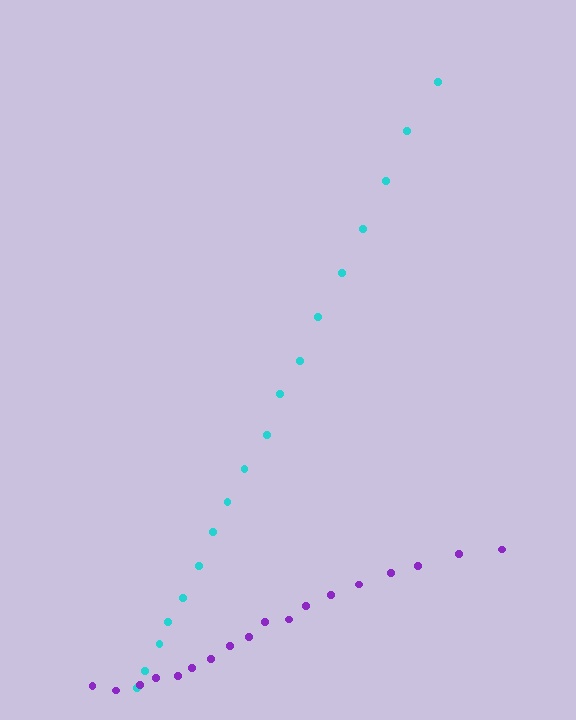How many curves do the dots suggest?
There are 2 distinct paths.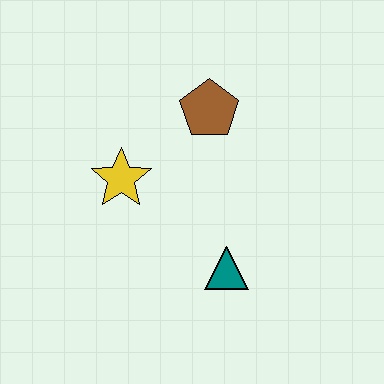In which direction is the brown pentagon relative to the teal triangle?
The brown pentagon is above the teal triangle.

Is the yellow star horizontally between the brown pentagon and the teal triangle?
No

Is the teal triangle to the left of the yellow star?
No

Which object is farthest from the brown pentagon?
The teal triangle is farthest from the brown pentagon.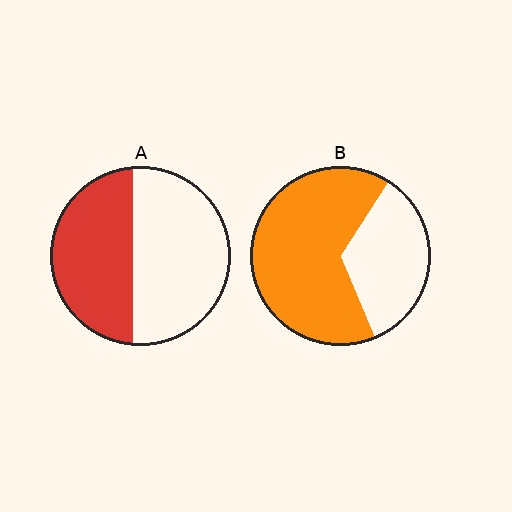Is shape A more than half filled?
No.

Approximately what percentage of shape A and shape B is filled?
A is approximately 45% and B is approximately 65%.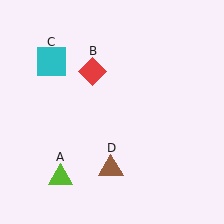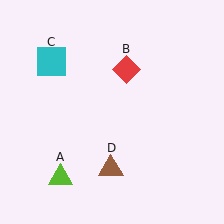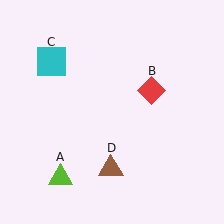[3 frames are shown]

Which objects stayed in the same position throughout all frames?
Lime triangle (object A) and cyan square (object C) and brown triangle (object D) remained stationary.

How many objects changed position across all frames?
1 object changed position: red diamond (object B).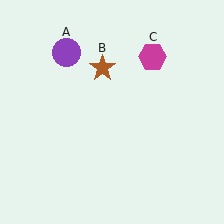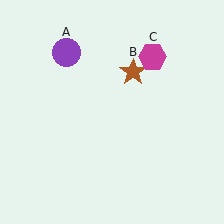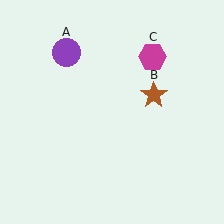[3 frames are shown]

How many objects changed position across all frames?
1 object changed position: brown star (object B).